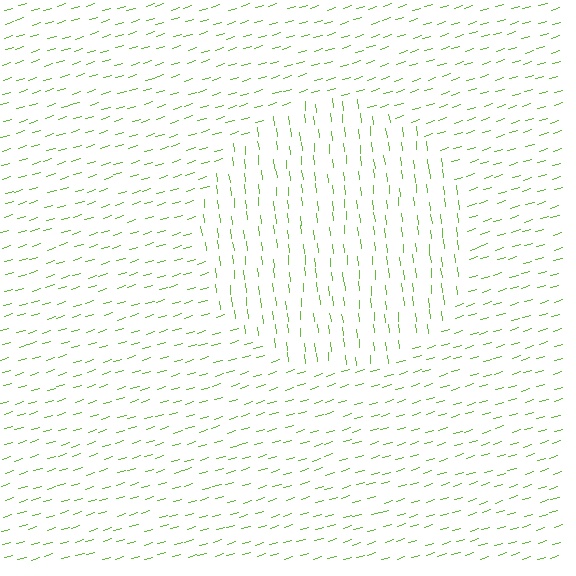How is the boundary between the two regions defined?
The boundary is defined purely by a change in line orientation (approximately 79 degrees difference). All lines are the same color and thickness.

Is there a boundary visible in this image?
Yes, there is a texture boundary formed by a change in line orientation.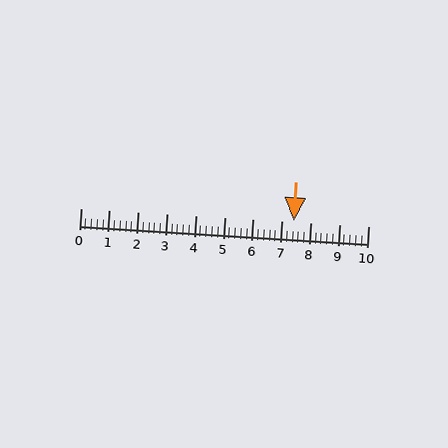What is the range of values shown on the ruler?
The ruler shows values from 0 to 10.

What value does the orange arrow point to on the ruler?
The orange arrow points to approximately 7.4.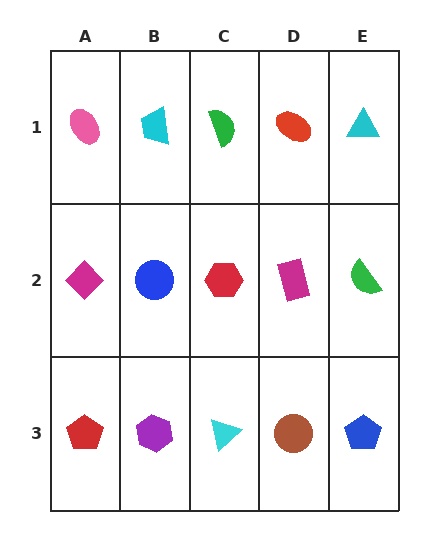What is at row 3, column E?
A blue pentagon.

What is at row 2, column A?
A magenta diamond.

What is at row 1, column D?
A red ellipse.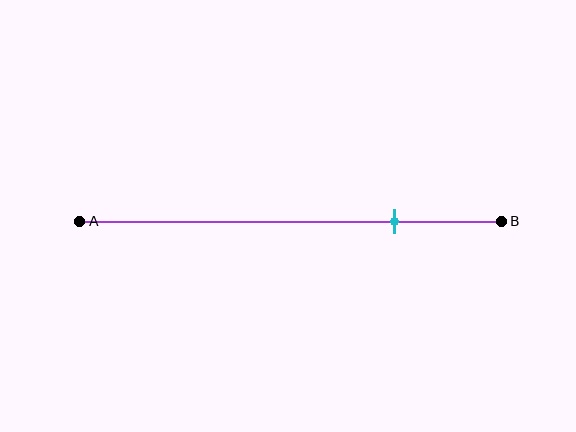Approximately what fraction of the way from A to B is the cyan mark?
The cyan mark is approximately 75% of the way from A to B.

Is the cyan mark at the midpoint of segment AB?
No, the mark is at about 75% from A, not at the 50% midpoint.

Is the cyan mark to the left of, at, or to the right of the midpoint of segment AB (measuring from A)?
The cyan mark is to the right of the midpoint of segment AB.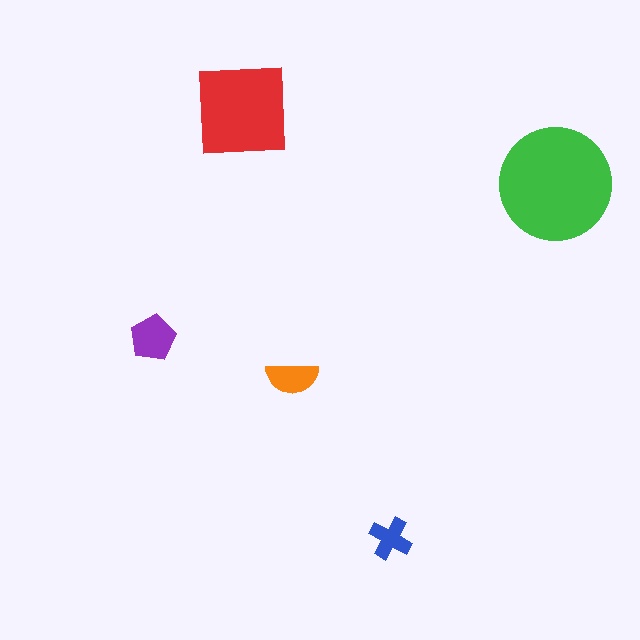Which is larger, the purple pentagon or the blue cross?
The purple pentagon.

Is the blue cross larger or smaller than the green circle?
Smaller.